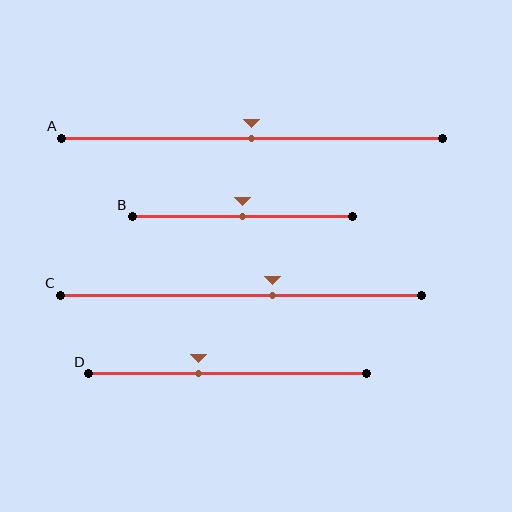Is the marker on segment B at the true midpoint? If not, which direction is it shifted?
Yes, the marker on segment B is at the true midpoint.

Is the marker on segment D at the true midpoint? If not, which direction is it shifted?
No, the marker on segment D is shifted to the left by about 10% of the segment length.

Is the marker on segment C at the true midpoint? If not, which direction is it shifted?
No, the marker on segment C is shifted to the right by about 9% of the segment length.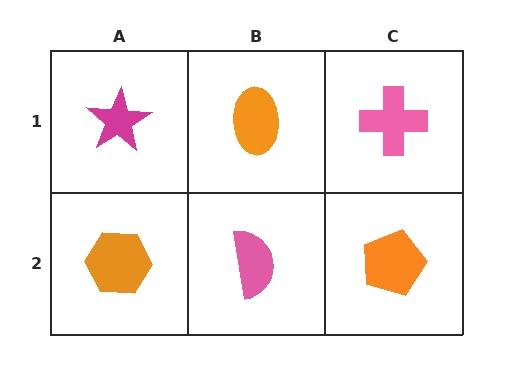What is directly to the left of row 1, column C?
An orange ellipse.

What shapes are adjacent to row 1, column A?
An orange hexagon (row 2, column A), an orange ellipse (row 1, column B).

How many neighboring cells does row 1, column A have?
2.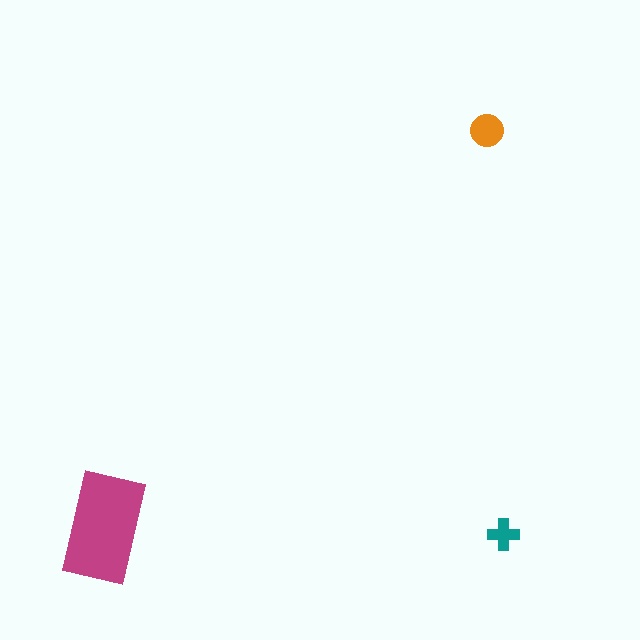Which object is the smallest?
The teal cross.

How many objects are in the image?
There are 3 objects in the image.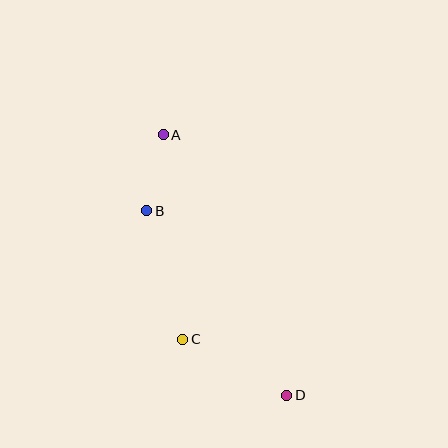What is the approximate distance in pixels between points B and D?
The distance between B and D is approximately 231 pixels.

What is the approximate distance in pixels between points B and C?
The distance between B and C is approximately 133 pixels.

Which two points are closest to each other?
Points A and B are closest to each other.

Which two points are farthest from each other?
Points A and D are farthest from each other.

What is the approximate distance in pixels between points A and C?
The distance between A and C is approximately 205 pixels.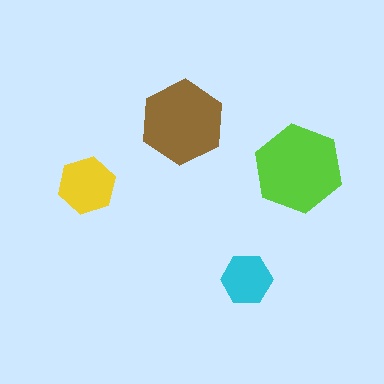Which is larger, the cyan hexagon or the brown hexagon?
The brown one.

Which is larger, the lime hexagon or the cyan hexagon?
The lime one.